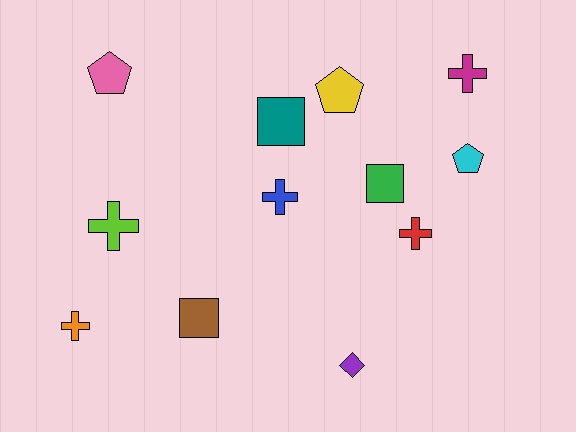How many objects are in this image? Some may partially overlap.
There are 12 objects.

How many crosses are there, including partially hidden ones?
There are 5 crosses.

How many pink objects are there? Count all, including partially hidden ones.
There is 1 pink object.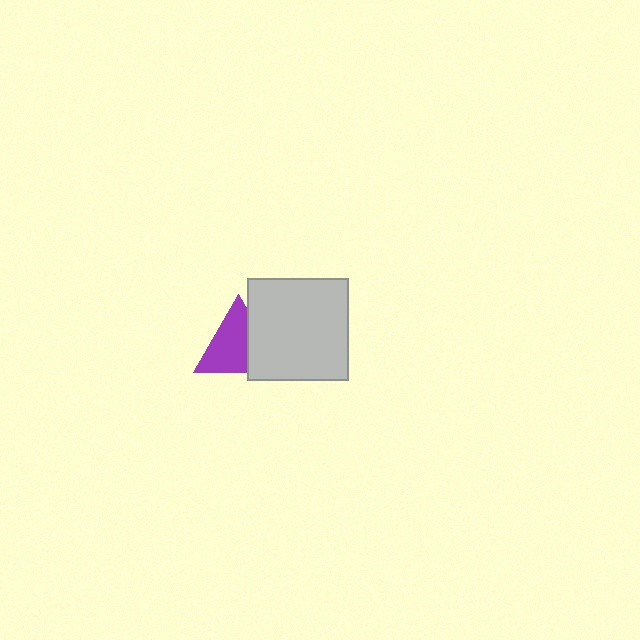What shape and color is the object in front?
The object in front is a light gray square.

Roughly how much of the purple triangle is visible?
Most of it is visible (roughly 67%).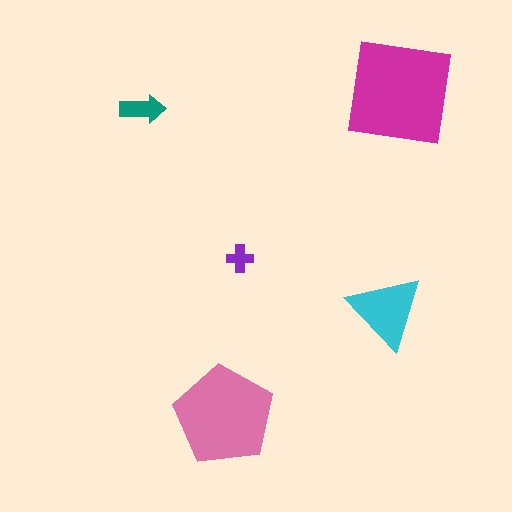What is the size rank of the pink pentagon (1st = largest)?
2nd.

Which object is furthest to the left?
The teal arrow is leftmost.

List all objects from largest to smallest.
The magenta square, the pink pentagon, the cyan triangle, the teal arrow, the purple cross.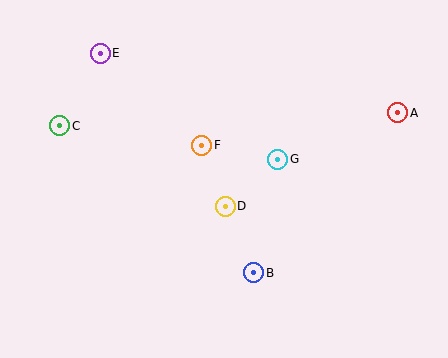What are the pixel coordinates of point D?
Point D is at (225, 206).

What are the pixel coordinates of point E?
Point E is at (100, 53).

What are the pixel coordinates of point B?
Point B is at (254, 273).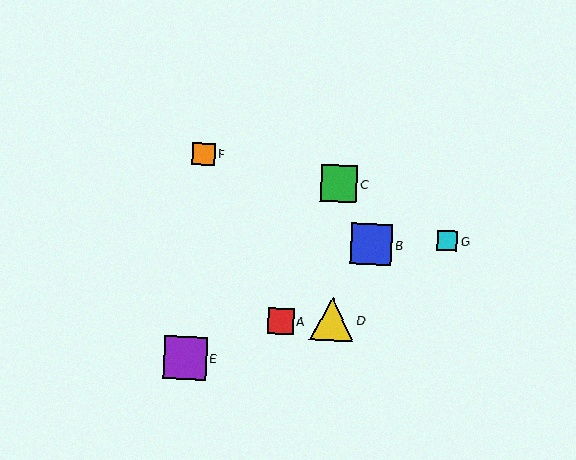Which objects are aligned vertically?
Objects C, D are aligned vertically.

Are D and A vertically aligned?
No, D is at x≈332 and A is at x≈281.